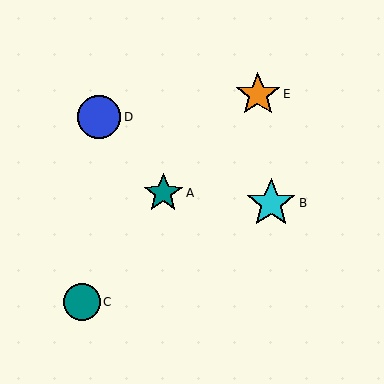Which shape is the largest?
The cyan star (labeled B) is the largest.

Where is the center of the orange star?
The center of the orange star is at (258, 94).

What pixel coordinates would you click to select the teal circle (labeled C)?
Click at (82, 302) to select the teal circle C.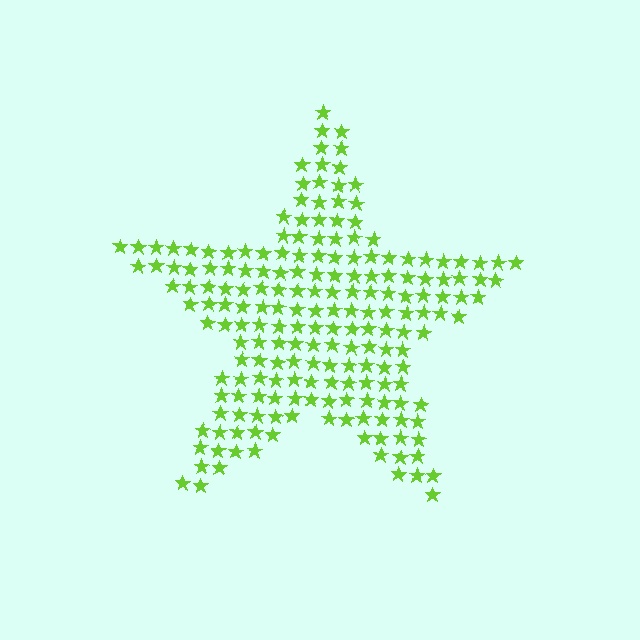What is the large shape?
The large shape is a star.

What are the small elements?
The small elements are stars.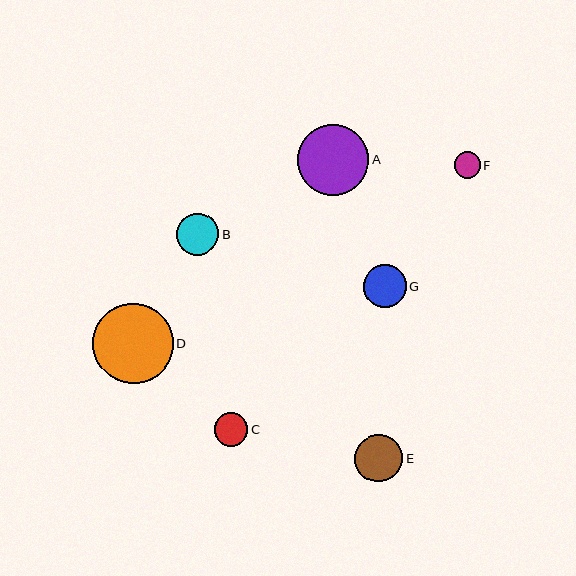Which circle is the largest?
Circle D is the largest with a size of approximately 81 pixels.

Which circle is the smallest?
Circle F is the smallest with a size of approximately 26 pixels.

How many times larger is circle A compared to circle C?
Circle A is approximately 2.1 times the size of circle C.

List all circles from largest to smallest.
From largest to smallest: D, A, E, G, B, C, F.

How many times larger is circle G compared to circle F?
Circle G is approximately 1.6 times the size of circle F.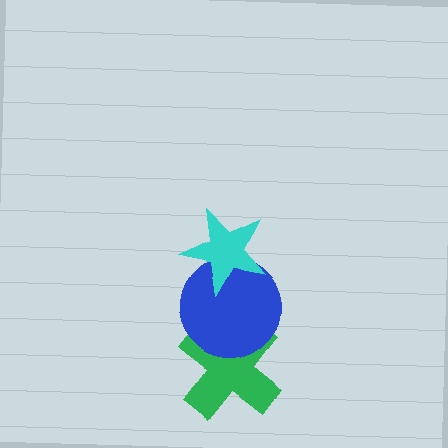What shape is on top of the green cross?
The blue circle is on top of the green cross.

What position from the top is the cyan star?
The cyan star is 1st from the top.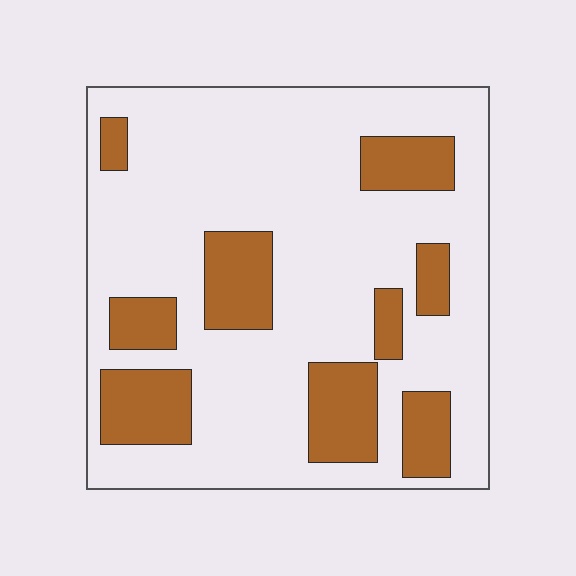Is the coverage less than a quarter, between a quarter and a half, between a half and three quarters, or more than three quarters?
Less than a quarter.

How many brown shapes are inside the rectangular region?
9.